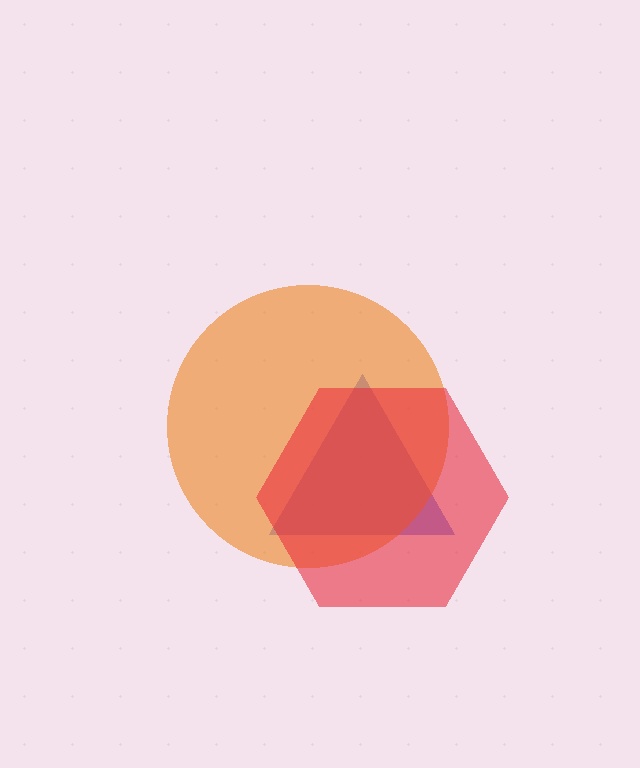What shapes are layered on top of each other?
The layered shapes are: a blue triangle, an orange circle, a red hexagon.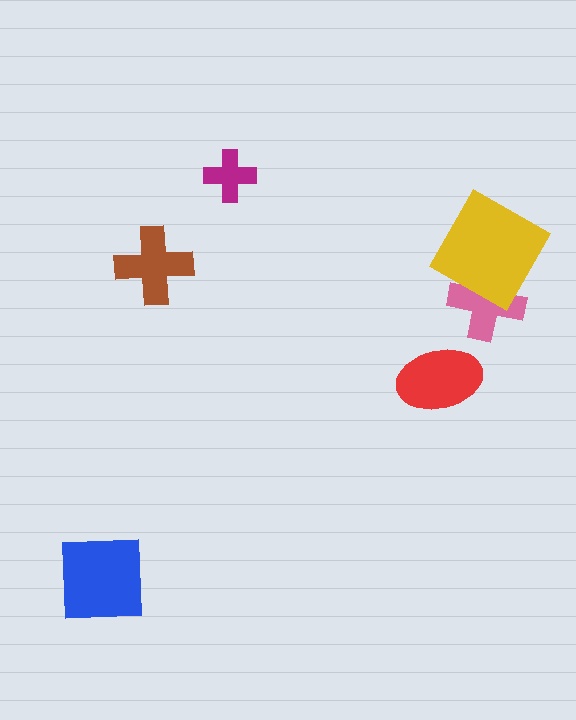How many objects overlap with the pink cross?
1 object overlaps with the pink cross.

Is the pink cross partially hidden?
Yes, it is partially covered by another shape.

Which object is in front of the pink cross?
The yellow square is in front of the pink cross.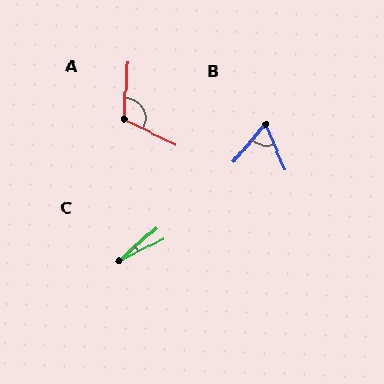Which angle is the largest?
A, at approximately 114 degrees.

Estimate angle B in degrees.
Approximately 63 degrees.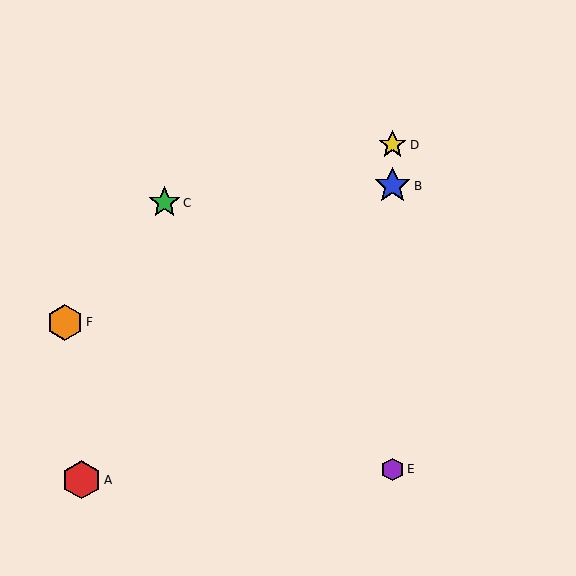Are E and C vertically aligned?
No, E is at x≈392 and C is at x≈164.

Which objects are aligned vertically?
Objects B, D, E are aligned vertically.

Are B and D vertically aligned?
Yes, both are at x≈392.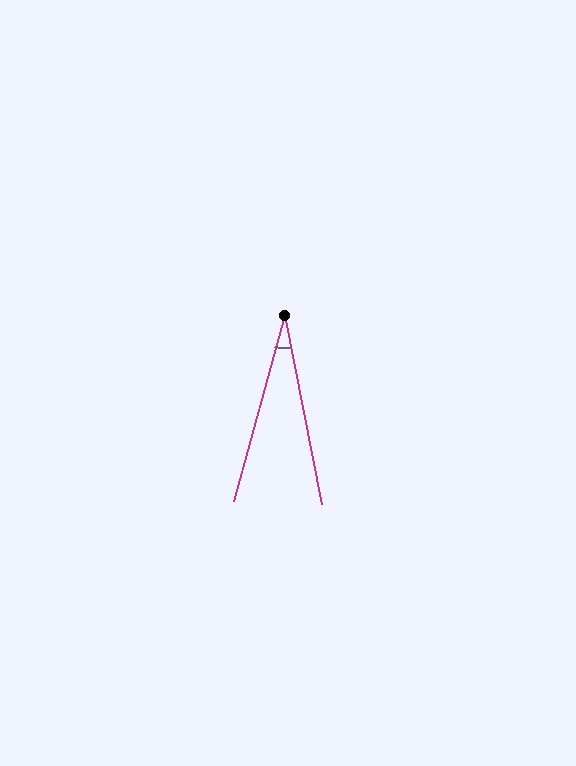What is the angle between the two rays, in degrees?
Approximately 26 degrees.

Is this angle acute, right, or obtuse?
It is acute.